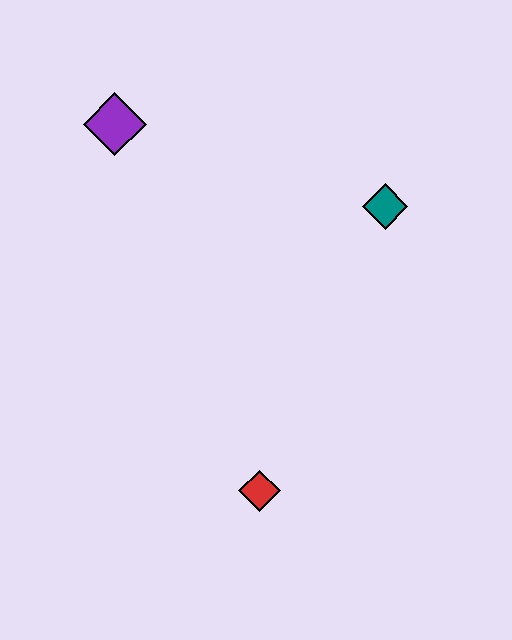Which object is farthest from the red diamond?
The purple diamond is farthest from the red diamond.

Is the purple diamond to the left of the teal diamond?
Yes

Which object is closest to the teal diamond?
The purple diamond is closest to the teal diamond.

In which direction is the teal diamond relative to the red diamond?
The teal diamond is above the red diamond.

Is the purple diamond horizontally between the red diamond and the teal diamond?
No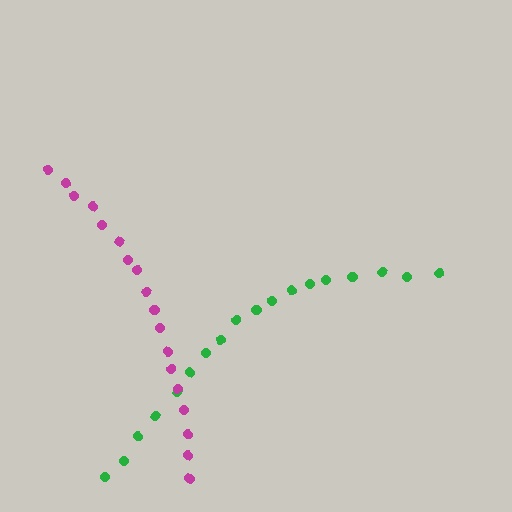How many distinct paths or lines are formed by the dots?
There are 2 distinct paths.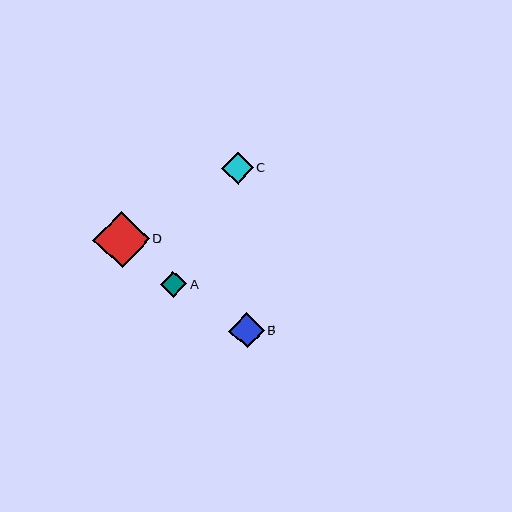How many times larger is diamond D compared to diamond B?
Diamond D is approximately 1.6 times the size of diamond B.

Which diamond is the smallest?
Diamond A is the smallest with a size of approximately 26 pixels.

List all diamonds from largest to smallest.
From largest to smallest: D, B, C, A.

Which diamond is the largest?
Diamond D is the largest with a size of approximately 57 pixels.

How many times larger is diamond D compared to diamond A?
Diamond D is approximately 2.2 times the size of diamond A.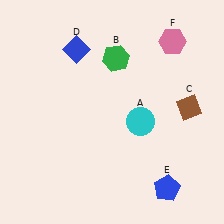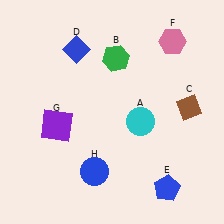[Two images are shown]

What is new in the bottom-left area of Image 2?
A blue circle (H) was added in the bottom-left area of Image 2.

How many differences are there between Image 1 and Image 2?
There are 2 differences between the two images.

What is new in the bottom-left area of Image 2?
A purple square (G) was added in the bottom-left area of Image 2.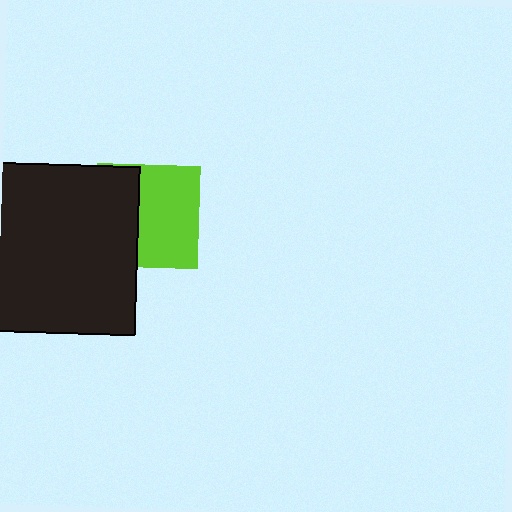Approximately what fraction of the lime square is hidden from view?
Roughly 41% of the lime square is hidden behind the black rectangle.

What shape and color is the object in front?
The object in front is a black rectangle.